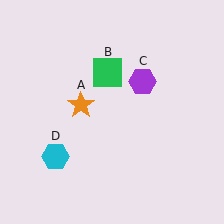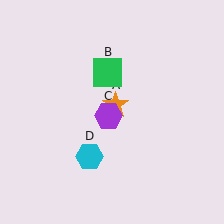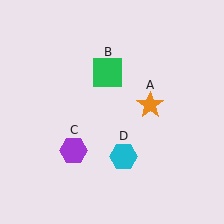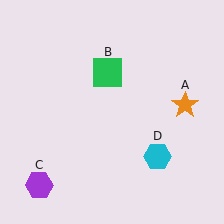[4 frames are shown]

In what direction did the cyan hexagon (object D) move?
The cyan hexagon (object D) moved right.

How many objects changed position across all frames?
3 objects changed position: orange star (object A), purple hexagon (object C), cyan hexagon (object D).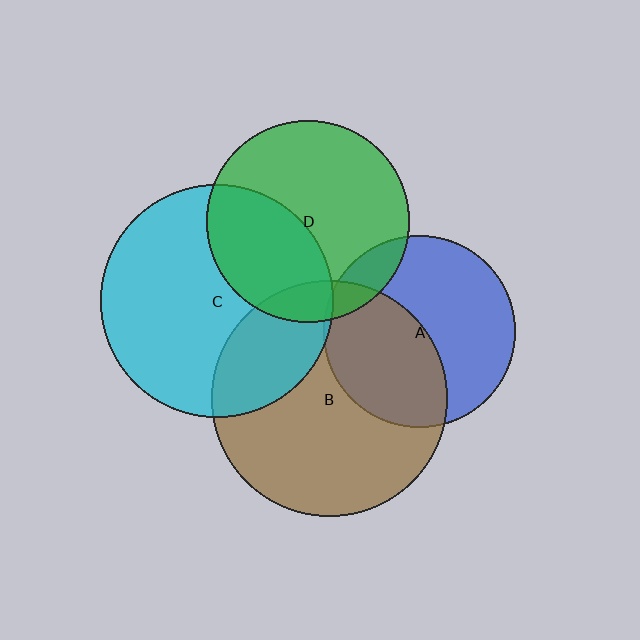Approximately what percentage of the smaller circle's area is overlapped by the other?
Approximately 25%.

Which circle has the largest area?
Circle B (brown).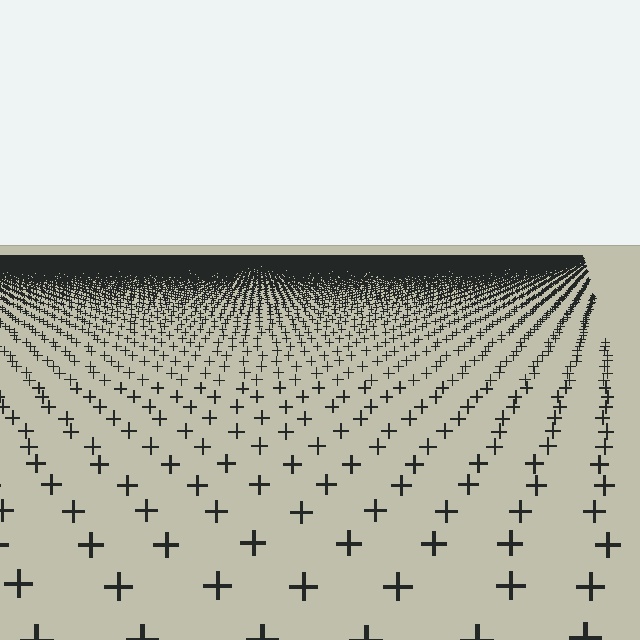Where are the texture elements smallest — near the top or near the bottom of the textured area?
Near the top.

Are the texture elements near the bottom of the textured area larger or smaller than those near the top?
Larger. Near the bottom, elements are closer to the viewer and appear at a bigger on-screen size.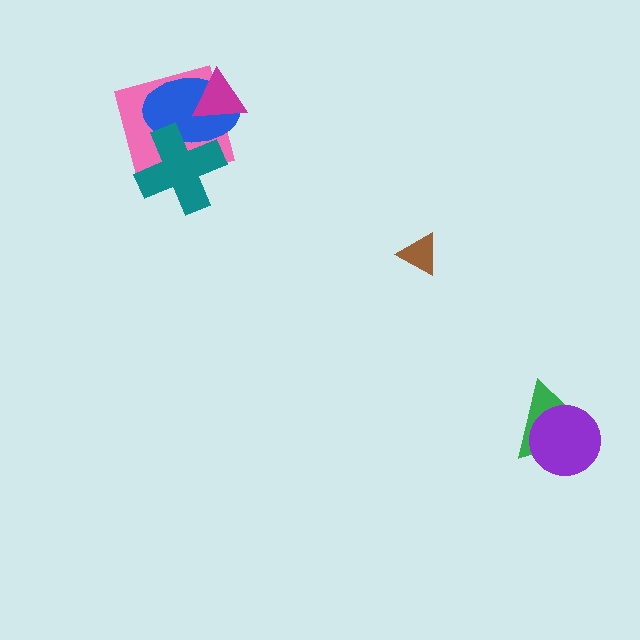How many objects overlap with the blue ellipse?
3 objects overlap with the blue ellipse.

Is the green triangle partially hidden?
Yes, it is partially covered by another shape.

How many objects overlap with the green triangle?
1 object overlaps with the green triangle.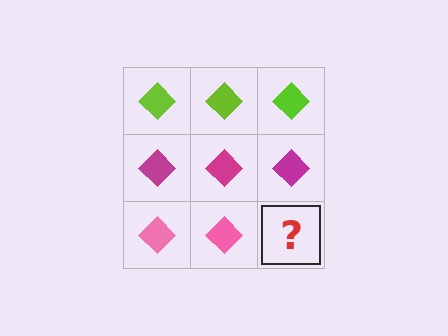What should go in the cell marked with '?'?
The missing cell should contain a pink diamond.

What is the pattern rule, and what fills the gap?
The rule is that each row has a consistent color. The gap should be filled with a pink diamond.